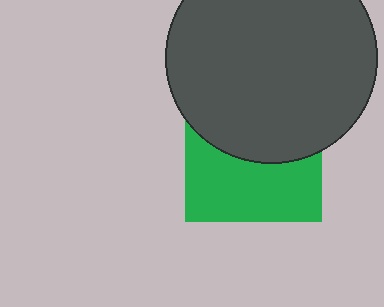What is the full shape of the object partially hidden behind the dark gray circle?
The partially hidden object is a green square.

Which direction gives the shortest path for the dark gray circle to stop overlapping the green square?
Moving up gives the shortest separation.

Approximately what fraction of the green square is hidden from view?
Roughly 51% of the green square is hidden behind the dark gray circle.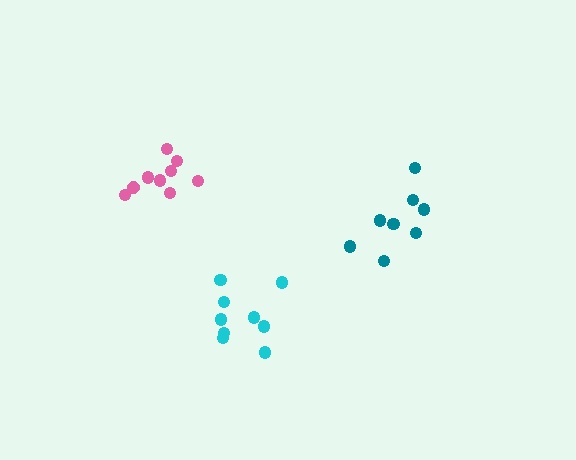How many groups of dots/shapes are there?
There are 3 groups.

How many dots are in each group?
Group 1: 9 dots, Group 2: 9 dots, Group 3: 8 dots (26 total).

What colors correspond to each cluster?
The clusters are colored: pink, cyan, teal.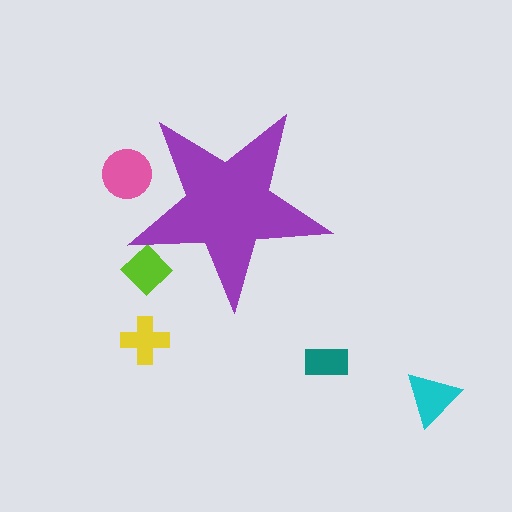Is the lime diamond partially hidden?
Yes, the lime diamond is partially hidden behind the purple star.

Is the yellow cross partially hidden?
No, the yellow cross is fully visible.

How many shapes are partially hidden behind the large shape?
2 shapes are partially hidden.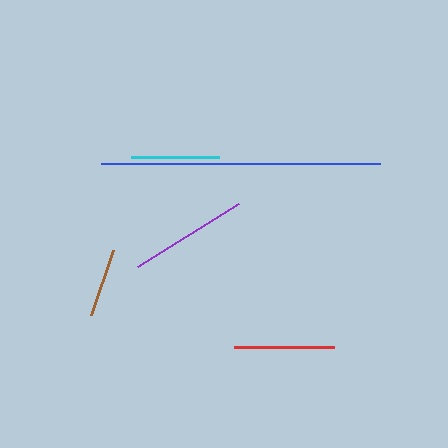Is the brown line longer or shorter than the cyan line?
The cyan line is longer than the brown line.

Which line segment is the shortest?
The brown line is the shortest at approximately 68 pixels.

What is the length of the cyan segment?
The cyan segment is approximately 88 pixels long.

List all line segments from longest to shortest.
From longest to shortest: blue, purple, red, cyan, brown.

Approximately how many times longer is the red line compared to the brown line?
The red line is approximately 1.5 times the length of the brown line.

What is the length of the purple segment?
The purple segment is approximately 118 pixels long.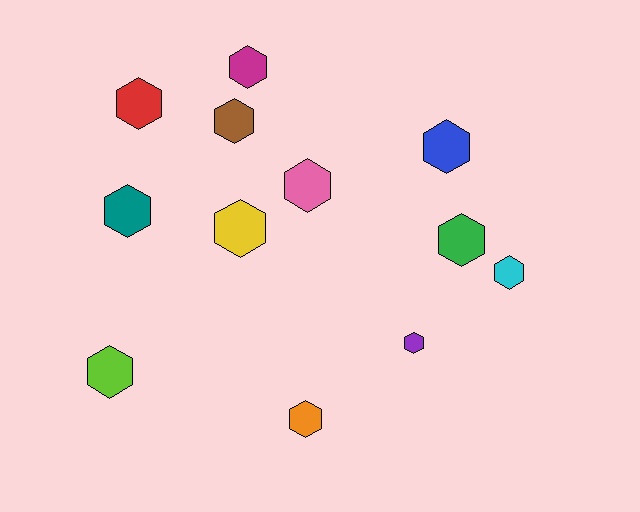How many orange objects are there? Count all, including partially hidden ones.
There is 1 orange object.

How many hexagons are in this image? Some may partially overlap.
There are 12 hexagons.